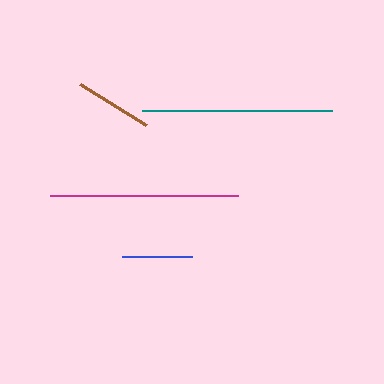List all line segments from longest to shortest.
From longest to shortest: teal, magenta, brown, blue.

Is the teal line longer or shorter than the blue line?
The teal line is longer than the blue line.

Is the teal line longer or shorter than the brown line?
The teal line is longer than the brown line.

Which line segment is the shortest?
The blue line is the shortest at approximately 70 pixels.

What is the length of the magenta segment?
The magenta segment is approximately 188 pixels long.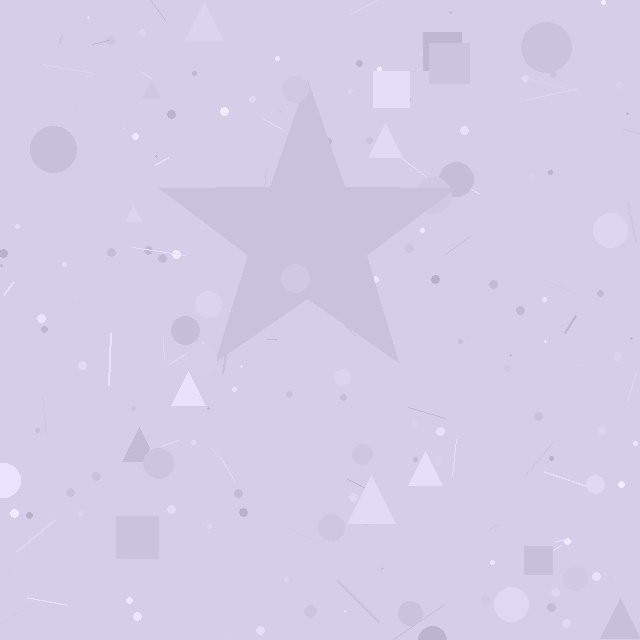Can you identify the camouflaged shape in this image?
The camouflaged shape is a star.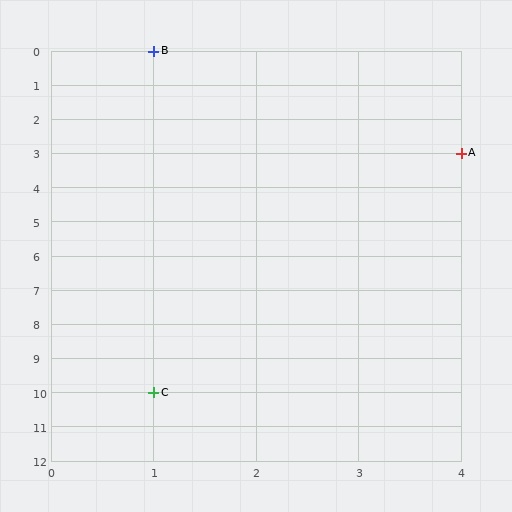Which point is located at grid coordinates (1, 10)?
Point C is at (1, 10).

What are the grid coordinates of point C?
Point C is at grid coordinates (1, 10).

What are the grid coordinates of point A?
Point A is at grid coordinates (4, 3).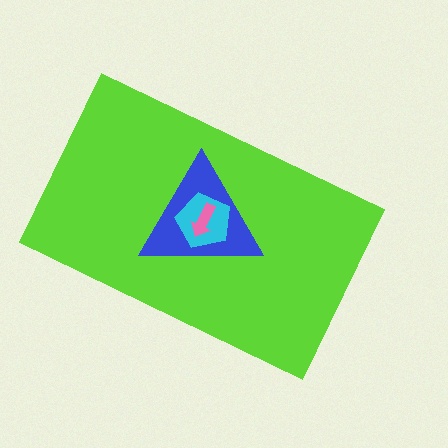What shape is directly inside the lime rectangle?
The blue triangle.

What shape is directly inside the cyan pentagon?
The pink arrow.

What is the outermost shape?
The lime rectangle.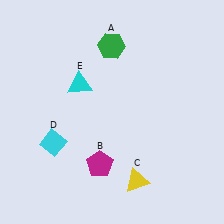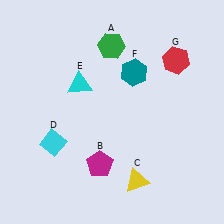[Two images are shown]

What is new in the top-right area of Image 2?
A teal hexagon (F) was added in the top-right area of Image 2.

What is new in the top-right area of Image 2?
A red hexagon (G) was added in the top-right area of Image 2.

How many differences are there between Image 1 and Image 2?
There are 2 differences between the two images.